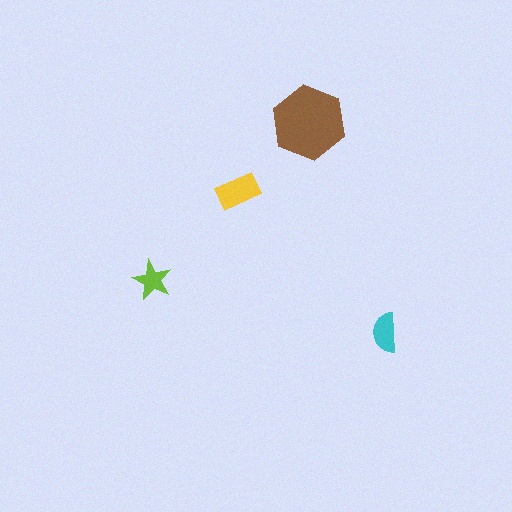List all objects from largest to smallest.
The brown hexagon, the yellow rectangle, the cyan semicircle, the lime star.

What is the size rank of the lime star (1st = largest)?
4th.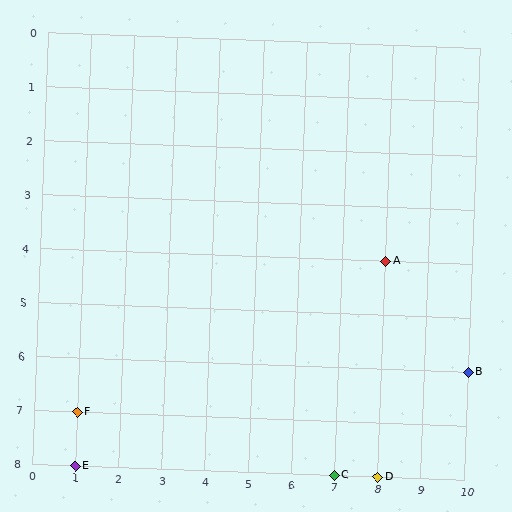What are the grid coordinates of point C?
Point C is at grid coordinates (7, 8).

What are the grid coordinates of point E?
Point E is at grid coordinates (1, 8).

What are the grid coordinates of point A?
Point A is at grid coordinates (8, 4).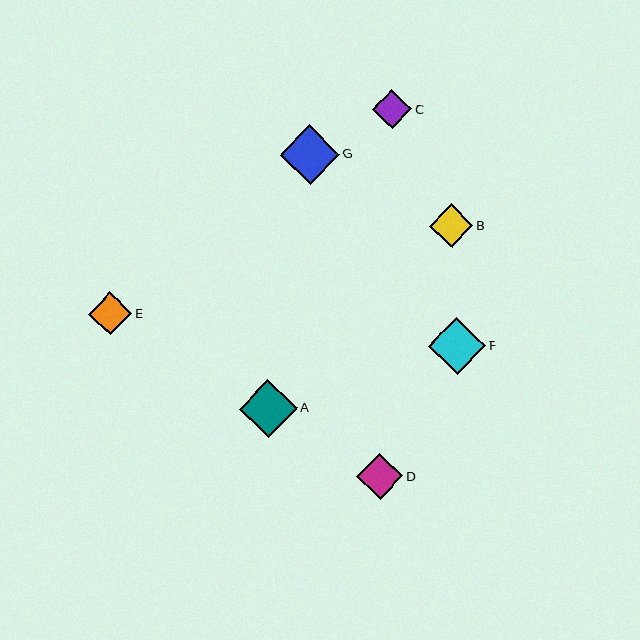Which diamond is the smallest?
Diamond C is the smallest with a size of approximately 39 pixels.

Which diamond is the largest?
Diamond G is the largest with a size of approximately 59 pixels.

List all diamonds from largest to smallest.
From largest to smallest: G, A, F, D, E, B, C.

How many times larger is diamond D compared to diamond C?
Diamond D is approximately 1.2 times the size of diamond C.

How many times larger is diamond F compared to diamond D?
Diamond F is approximately 1.2 times the size of diamond D.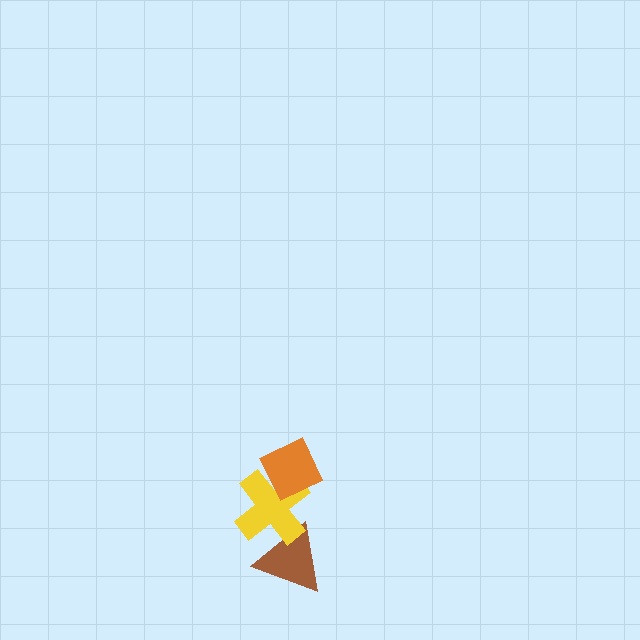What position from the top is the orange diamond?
The orange diamond is 1st from the top.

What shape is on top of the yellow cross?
The orange diamond is on top of the yellow cross.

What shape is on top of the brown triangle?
The yellow cross is on top of the brown triangle.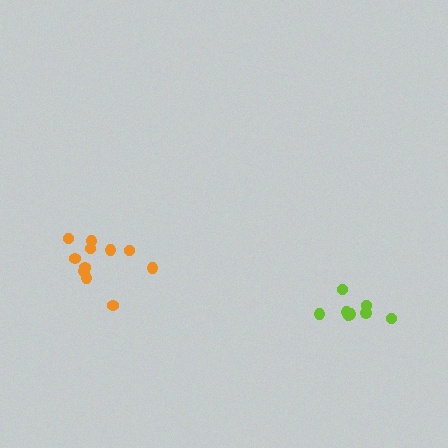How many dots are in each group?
Group 1: 8 dots, Group 2: 11 dots (19 total).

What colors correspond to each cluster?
The clusters are colored: lime, orange.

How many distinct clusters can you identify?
There are 2 distinct clusters.